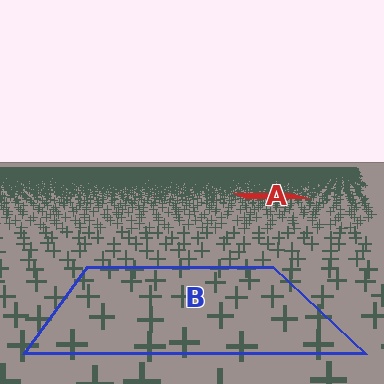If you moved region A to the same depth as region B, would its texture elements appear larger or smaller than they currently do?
They would appear larger. At a closer depth, the same texture elements are projected at a bigger on-screen size.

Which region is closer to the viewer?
Region B is closer. The texture elements there are larger and more spread out.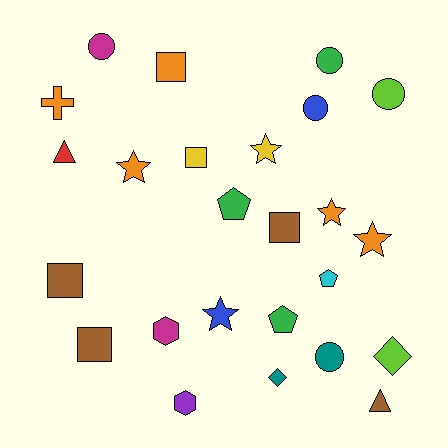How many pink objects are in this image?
There are no pink objects.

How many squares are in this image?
There are 5 squares.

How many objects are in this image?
There are 25 objects.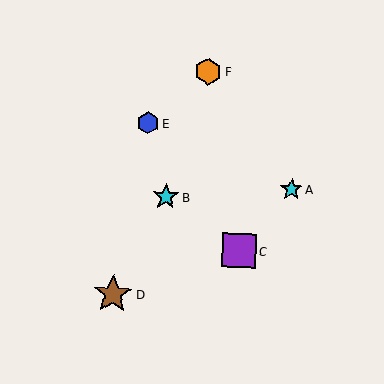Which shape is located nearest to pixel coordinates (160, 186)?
The cyan star (labeled B) at (166, 197) is nearest to that location.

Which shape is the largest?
The brown star (labeled D) is the largest.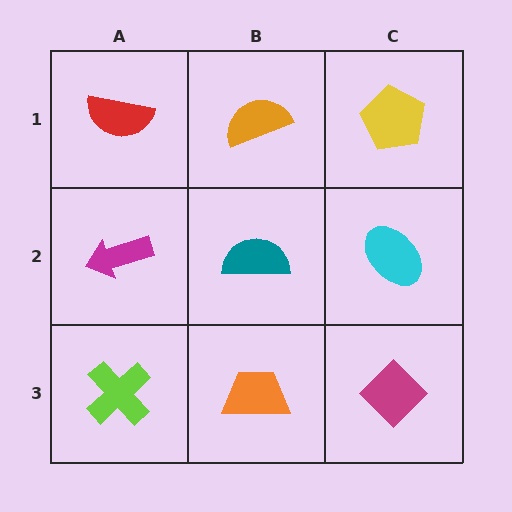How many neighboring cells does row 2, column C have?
3.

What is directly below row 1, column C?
A cyan ellipse.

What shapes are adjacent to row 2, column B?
An orange semicircle (row 1, column B), an orange trapezoid (row 3, column B), a magenta arrow (row 2, column A), a cyan ellipse (row 2, column C).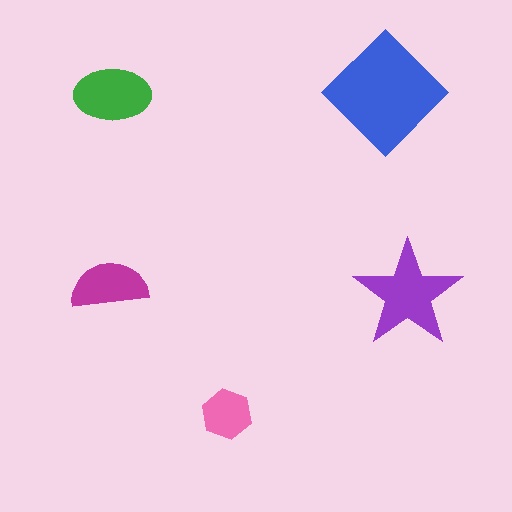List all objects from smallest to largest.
The pink hexagon, the magenta semicircle, the green ellipse, the purple star, the blue diamond.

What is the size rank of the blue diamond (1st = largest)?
1st.